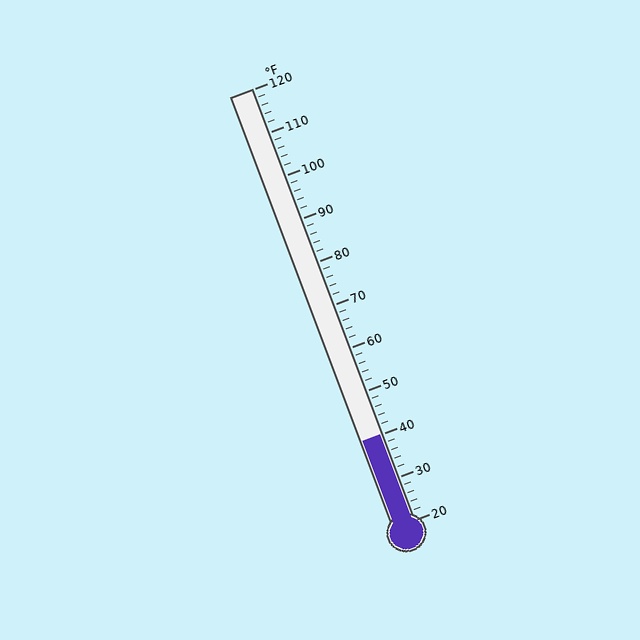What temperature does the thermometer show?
The thermometer shows approximately 40°F.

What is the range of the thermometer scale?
The thermometer scale ranges from 20°F to 120°F.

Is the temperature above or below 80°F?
The temperature is below 80°F.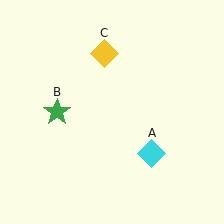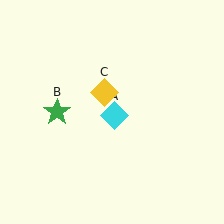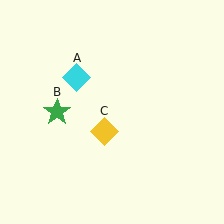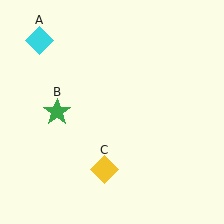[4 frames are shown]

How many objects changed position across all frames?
2 objects changed position: cyan diamond (object A), yellow diamond (object C).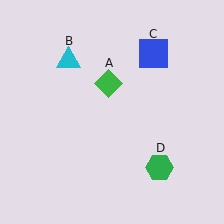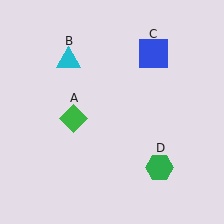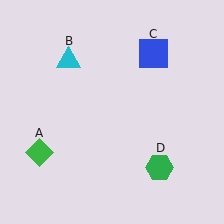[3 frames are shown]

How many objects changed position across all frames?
1 object changed position: green diamond (object A).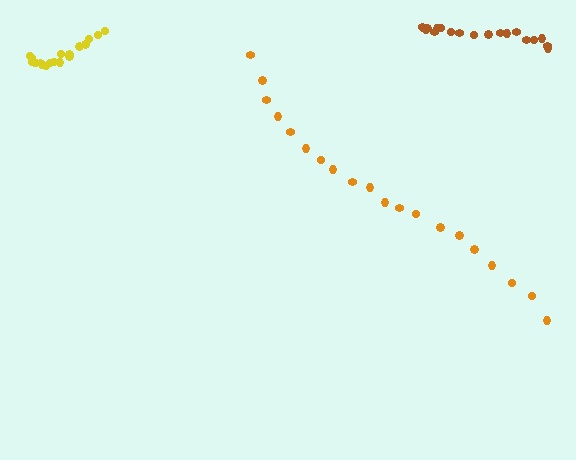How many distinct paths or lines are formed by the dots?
There are 3 distinct paths.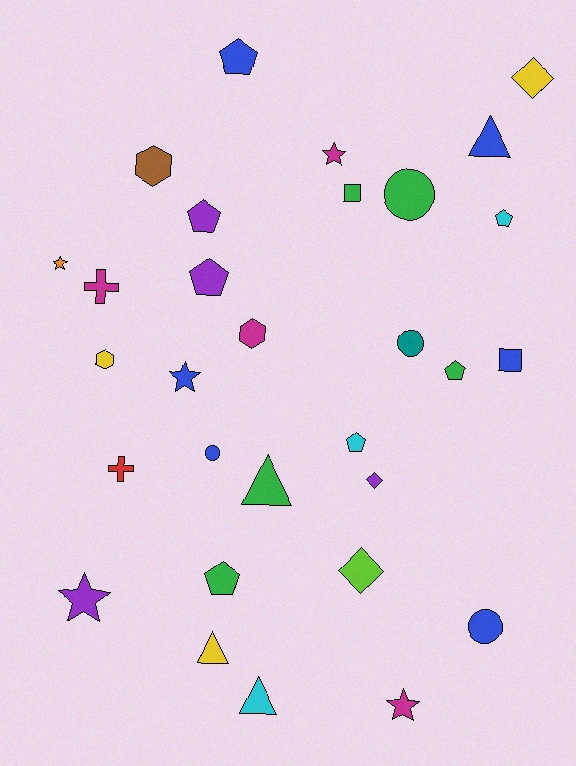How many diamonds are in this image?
There are 3 diamonds.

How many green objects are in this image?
There are 5 green objects.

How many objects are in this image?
There are 30 objects.